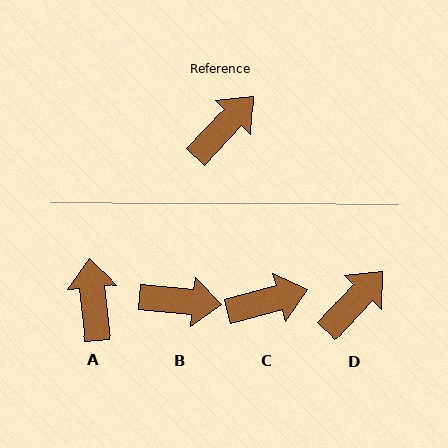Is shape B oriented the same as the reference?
No, it is off by about 52 degrees.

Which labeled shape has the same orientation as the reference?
D.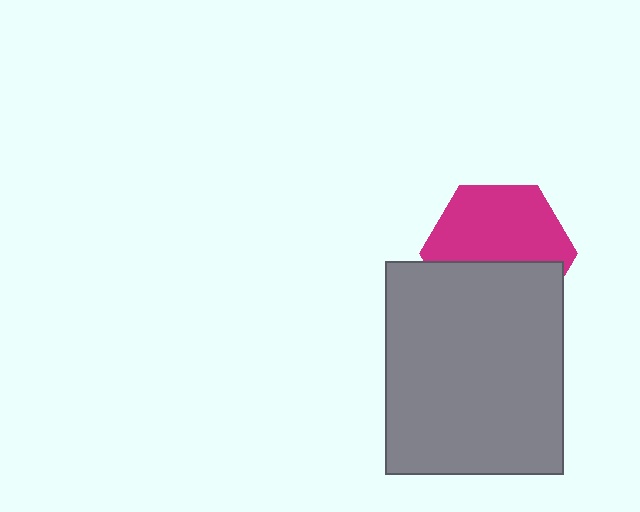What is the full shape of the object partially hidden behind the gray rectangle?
The partially hidden object is a magenta hexagon.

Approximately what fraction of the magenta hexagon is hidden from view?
Roughly 42% of the magenta hexagon is hidden behind the gray rectangle.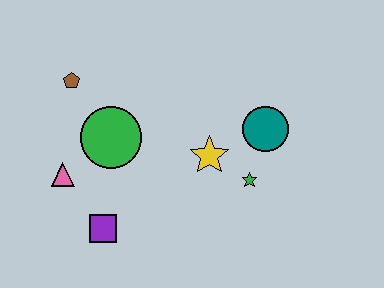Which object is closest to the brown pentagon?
The green circle is closest to the brown pentagon.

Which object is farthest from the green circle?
The teal circle is farthest from the green circle.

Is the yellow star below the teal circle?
Yes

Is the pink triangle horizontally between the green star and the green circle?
No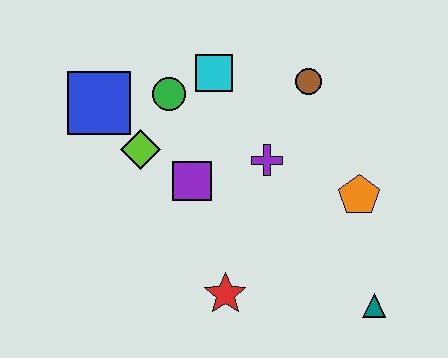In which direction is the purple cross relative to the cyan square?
The purple cross is below the cyan square.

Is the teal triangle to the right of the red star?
Yes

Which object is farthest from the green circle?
The teal triangle is farthest from the green circle.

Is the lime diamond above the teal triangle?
Yes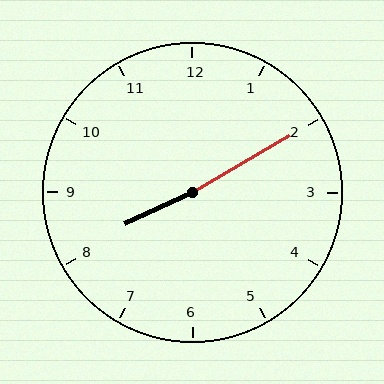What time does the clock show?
8:10.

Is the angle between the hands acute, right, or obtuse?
It is obtuse.